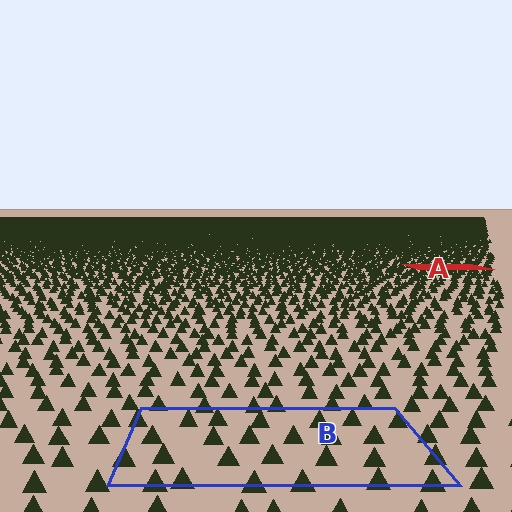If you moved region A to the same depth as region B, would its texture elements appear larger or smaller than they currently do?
They would appear larger. At a closer depth, the same texture elements are projected at a bigger on-screen size.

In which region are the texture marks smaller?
The texture marks are smaller in region A, because it is farther away.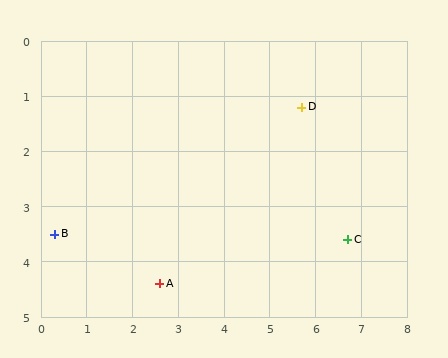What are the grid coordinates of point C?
Point C is at approximately (6.7, 3.6).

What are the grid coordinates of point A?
Point A is at approximately (2.6, 4.4).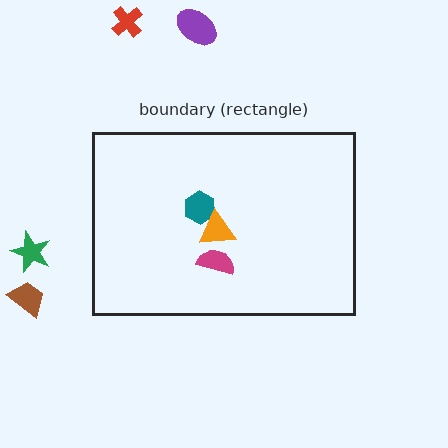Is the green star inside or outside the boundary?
Outside.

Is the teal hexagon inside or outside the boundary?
Inside.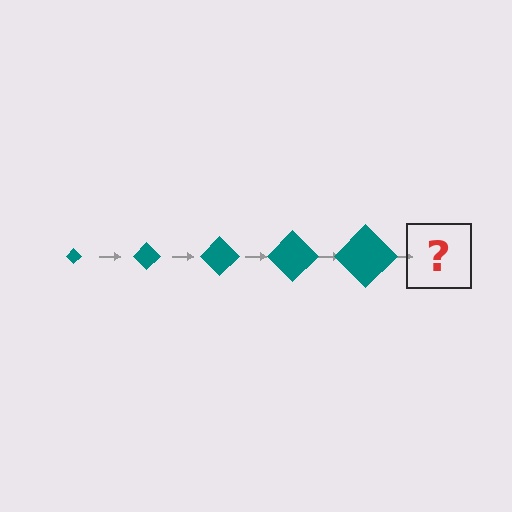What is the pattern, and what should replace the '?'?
The pattern is that the diamond gets progressively larger each step. The '?' should be a teal diamond, larger than the previous one.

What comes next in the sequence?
The next element should be a teal diamond, larger than the previous one.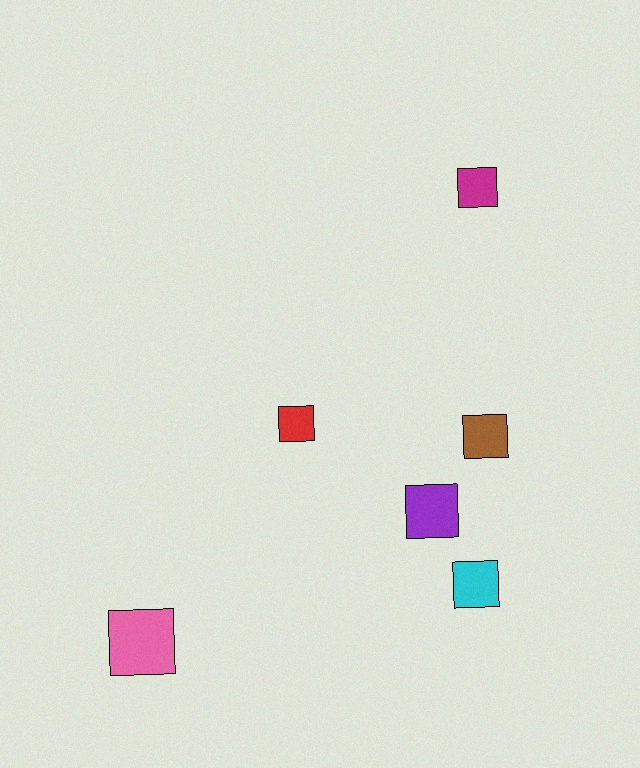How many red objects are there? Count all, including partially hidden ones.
There is 1 red object.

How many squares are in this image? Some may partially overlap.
There are 6 squares.